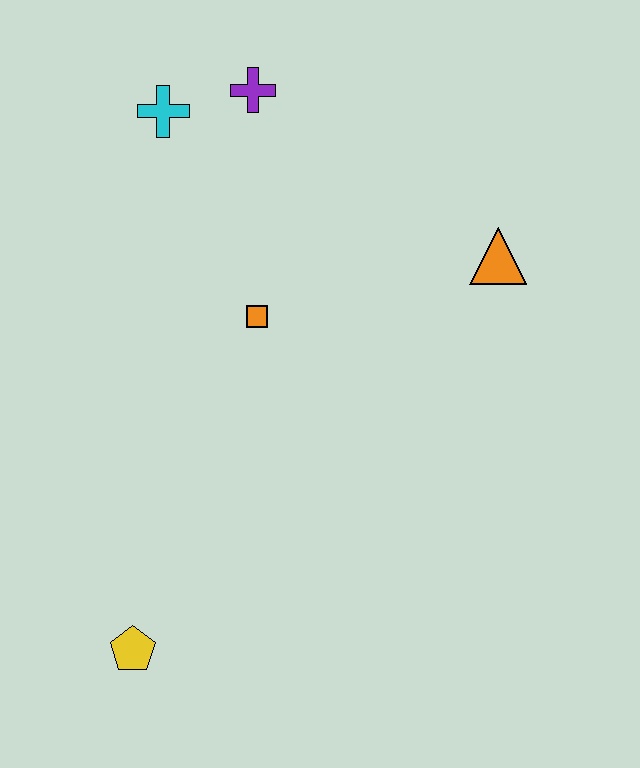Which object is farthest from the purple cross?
The yellow pentagon is farthest from the purple cross.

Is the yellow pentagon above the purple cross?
No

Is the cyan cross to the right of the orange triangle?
No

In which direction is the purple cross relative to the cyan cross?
The purple cross is to the right of the cyan cross.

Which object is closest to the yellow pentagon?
The orange square is closest to the yellow pentagon.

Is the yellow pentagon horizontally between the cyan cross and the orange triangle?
No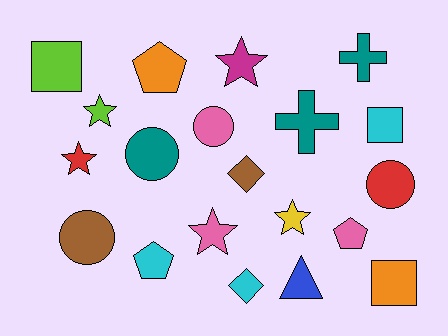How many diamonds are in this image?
There are 2 diamonds.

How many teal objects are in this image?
There are 3 teal objects.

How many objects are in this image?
There are 20 objects.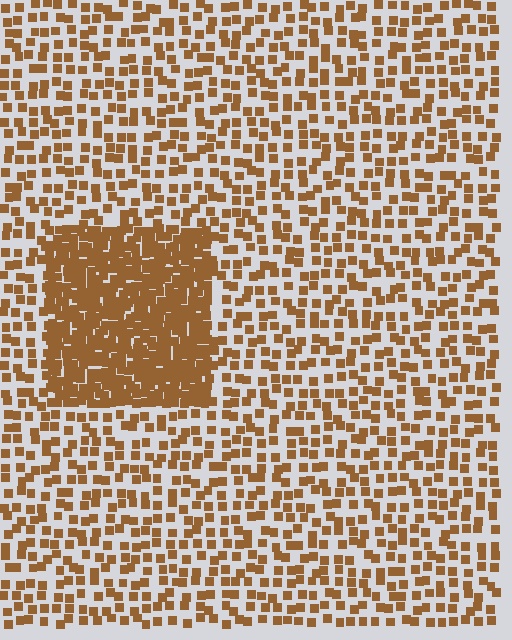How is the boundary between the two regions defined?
The boundary is defined by a change in element density (approximately 2.7x ratio). All elements are the same color, size, and shape.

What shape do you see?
I see a rectangle.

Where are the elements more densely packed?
The elements are more densely packed inside the rectangle boundary.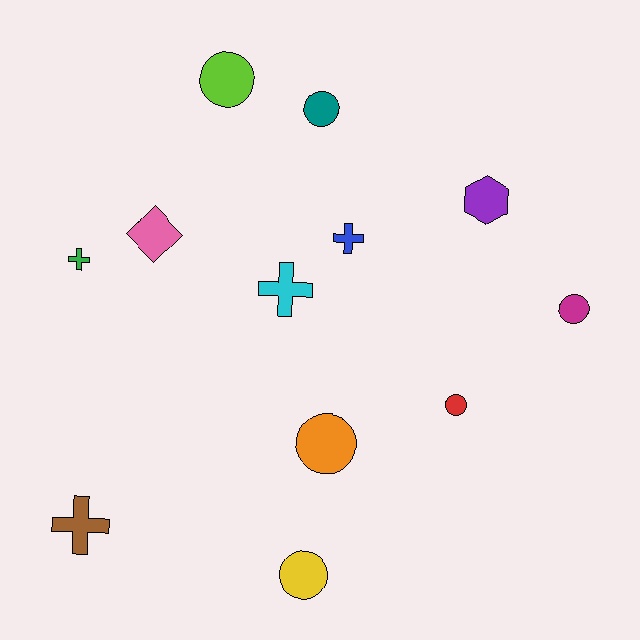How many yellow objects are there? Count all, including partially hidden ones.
There is 1 yellow object.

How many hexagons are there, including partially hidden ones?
There is 1 hexagon.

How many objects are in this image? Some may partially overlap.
There are 12 objects.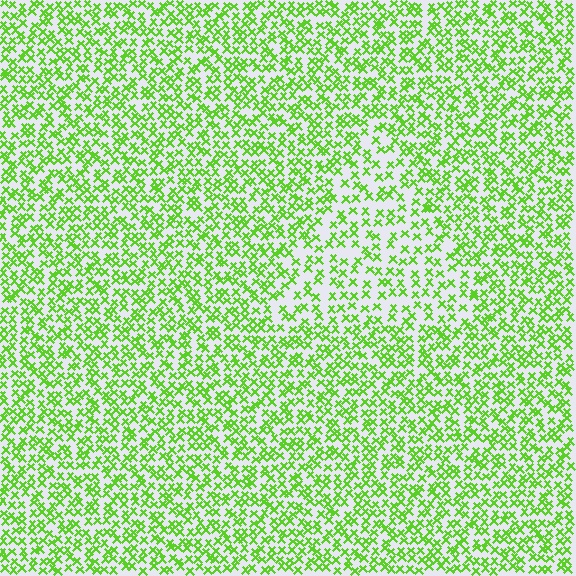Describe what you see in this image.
The image contains small lime elements arranged at two different densities. A triangle-shaped region is visible where the elements are less densely packed than the surrounding area.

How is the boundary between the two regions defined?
The boundary is defined by a change in element density (approximately 1.7x ratio). All elements are the same color, size, and shape.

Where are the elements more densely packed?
The elements are more densely packed outside the triangle boundary.